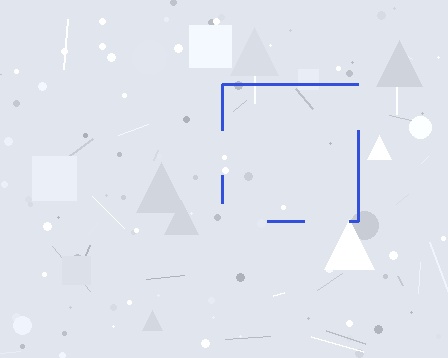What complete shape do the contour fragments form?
The contour fragments form a square.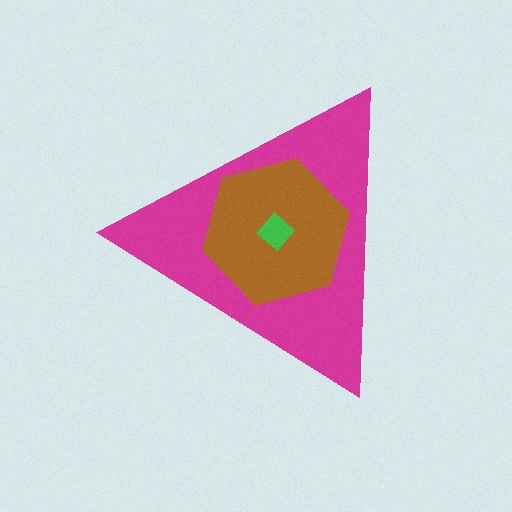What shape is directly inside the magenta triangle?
The brown hexagon.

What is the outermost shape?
The magenta triangle.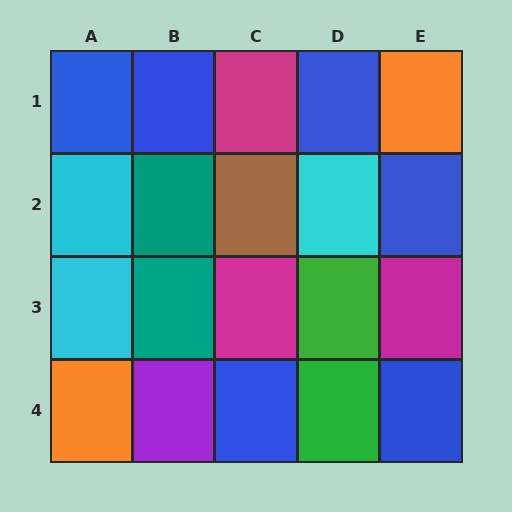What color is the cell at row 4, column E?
Blue.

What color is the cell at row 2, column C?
Brown.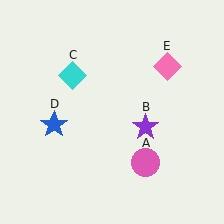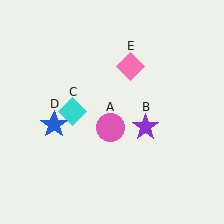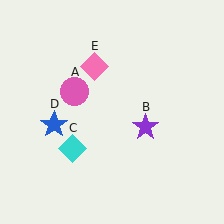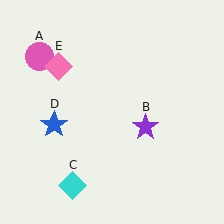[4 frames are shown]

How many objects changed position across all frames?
3 objects changed position: pink circle (object A), cyan diamond (object C), pink diamond (object E).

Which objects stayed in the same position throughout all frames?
Purple star (object B) and blue star (object D) remained stationary.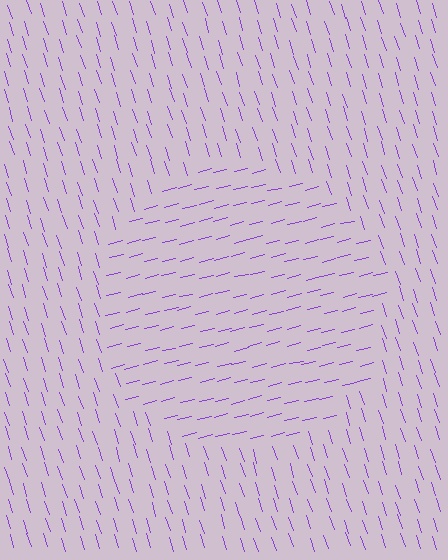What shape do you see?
I see a circle.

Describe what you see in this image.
The image is filled with small purple line segments. A circle region in the image has lines oriented differently from the surrounding lines, creating a visible texture boundary.